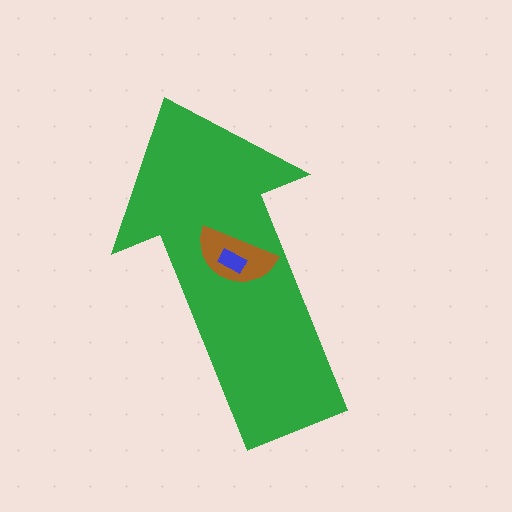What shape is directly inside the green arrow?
The brown semicircle.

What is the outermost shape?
The green arrow.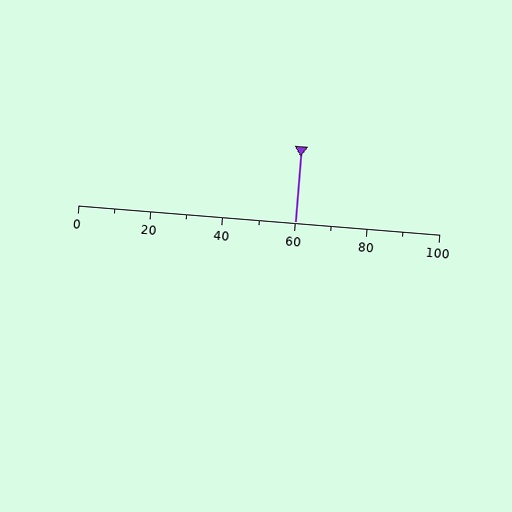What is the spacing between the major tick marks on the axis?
The major ticks are spaced 20 apart.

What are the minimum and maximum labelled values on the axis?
The axis runs from 0 to 100.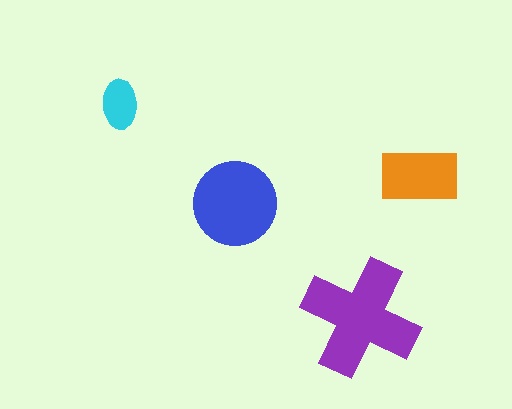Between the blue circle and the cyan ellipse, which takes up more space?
The blue circle.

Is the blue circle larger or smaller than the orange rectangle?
Larger.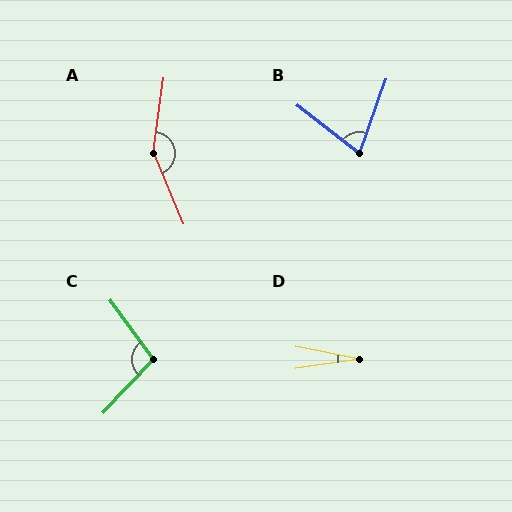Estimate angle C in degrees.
Approximately 101 degrees.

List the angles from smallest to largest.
D (20°), B (72°), C (101°), A (150°).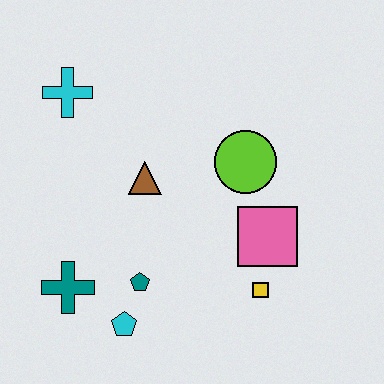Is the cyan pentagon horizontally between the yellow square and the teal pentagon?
No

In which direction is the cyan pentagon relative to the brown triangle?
The cyan pentagon is below the brown triangle.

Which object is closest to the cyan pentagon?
The teal pentagon is closest to the cyan pentagon.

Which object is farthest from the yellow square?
The cyan cross is farthest from the yellow square.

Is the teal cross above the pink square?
No